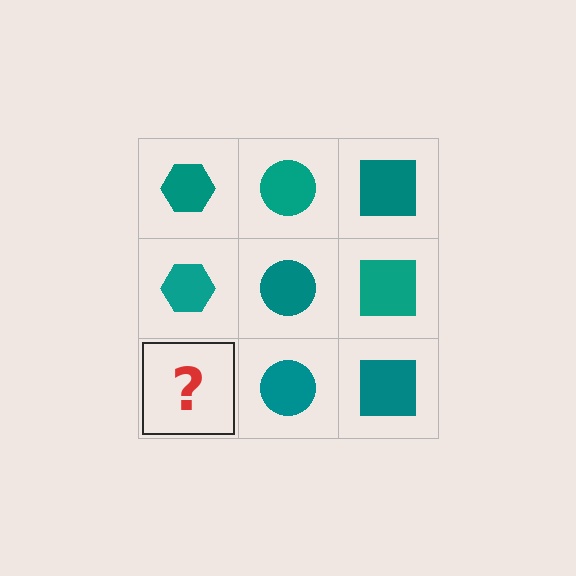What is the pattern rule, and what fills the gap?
The rule is that each column has a consistent shape. The gap should be filled with a teal hexagon.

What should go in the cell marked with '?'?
The missing cell should contain a teal hexagon.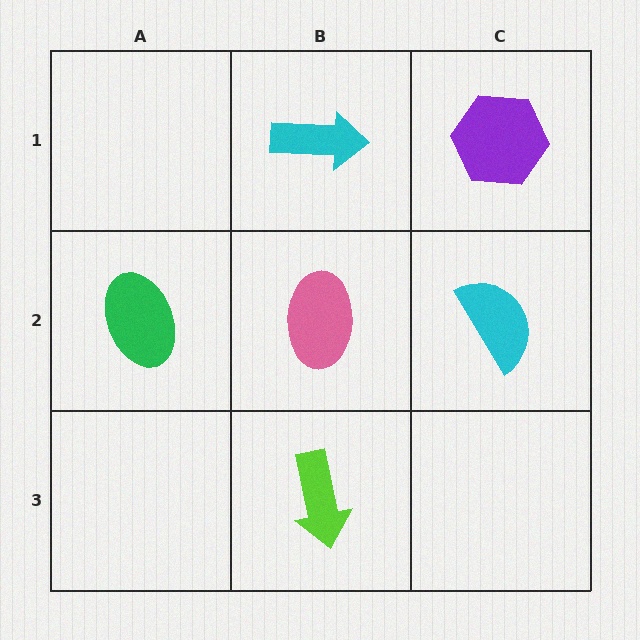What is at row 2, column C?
A cyan semicircle.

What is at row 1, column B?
A cyan arrow.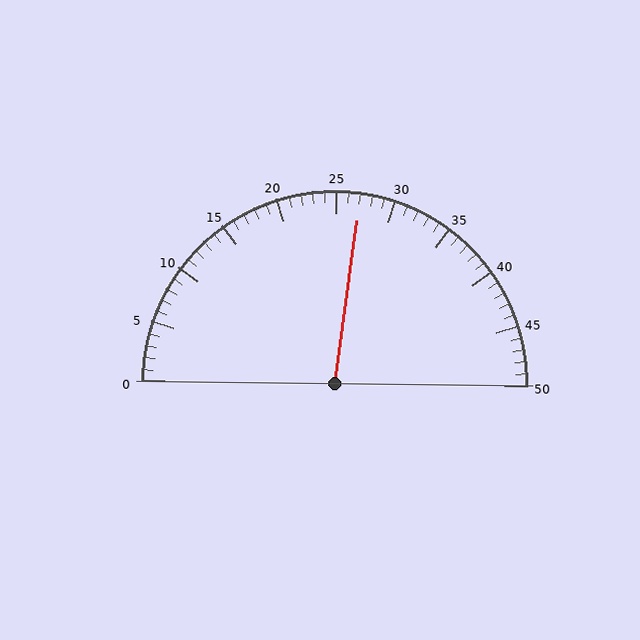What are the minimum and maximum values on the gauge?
The gauge ranges from 0 to 50.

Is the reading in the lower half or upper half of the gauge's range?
The reading is in the upper half of the range (0 to 50).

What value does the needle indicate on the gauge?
The needle indicates approximately 27.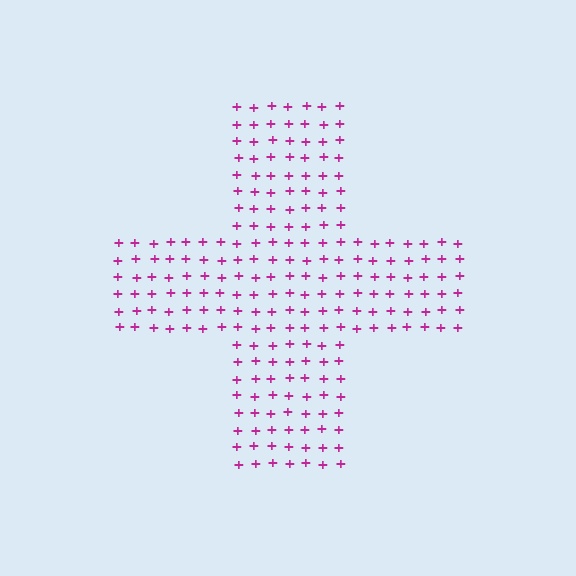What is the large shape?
The large shape is a cross.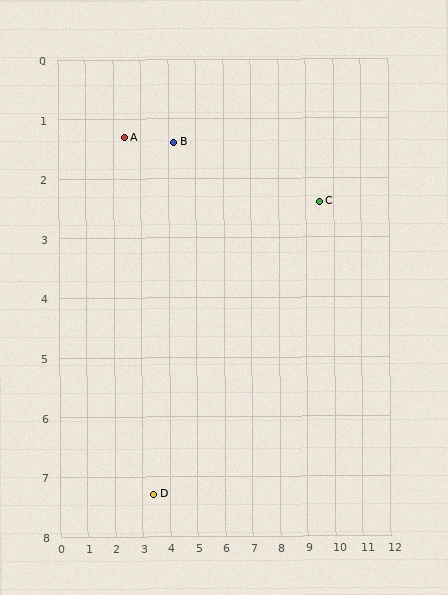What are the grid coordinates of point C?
Point C is at approximately (9.5, 2.4).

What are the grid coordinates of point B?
Point B is at approximately (4.2, 1.4).